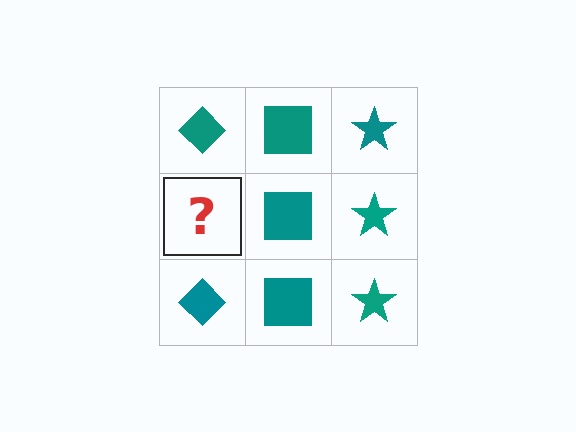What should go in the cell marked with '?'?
The missing cell should contain a teal diamond.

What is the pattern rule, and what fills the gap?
The rule is that each column has a consistent shape. The gap should be filled with a teal diamond.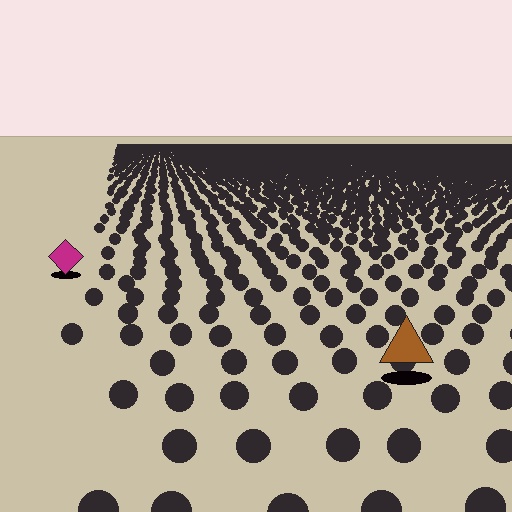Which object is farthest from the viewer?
The magenta diamond is farthest from the viewer. It appears smaller and the ground texture around it is denser.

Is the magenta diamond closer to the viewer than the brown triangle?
No. The brown triangle is closer — you can tell from the texture gradient: the ground texture is coarser near it.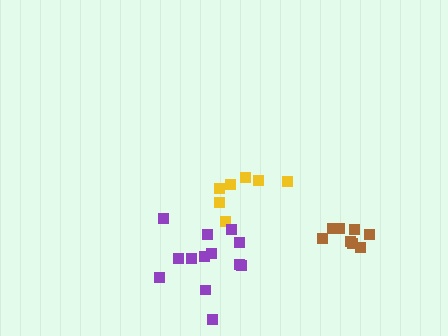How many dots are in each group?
Group 1: 8 dots, Group 2: 7 dots, Group 3: 13 dots (28 total).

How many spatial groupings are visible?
There are 3 spatial groupings.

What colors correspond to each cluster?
The clusters are colored: brown, yellow, purple.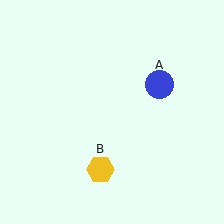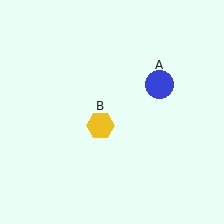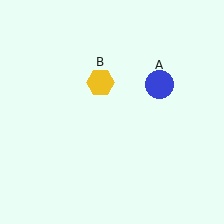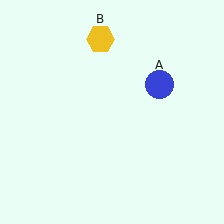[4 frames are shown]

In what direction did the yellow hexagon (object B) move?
The yellow hexagon (object B) moved up.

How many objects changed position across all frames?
1 object changed position: yellow hexagon (object B).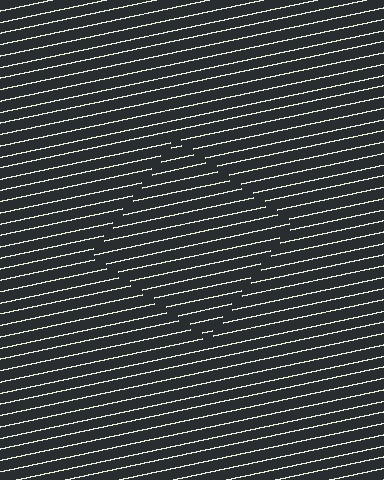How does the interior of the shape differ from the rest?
The interior of the shape contains the same grating, shifted by half a period — the contour is defined by the phase discontinuity where line-ends from the inner and outer gratings abut.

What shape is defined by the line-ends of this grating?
An illusory square. The interior of the shape contains the same grating, shifted by half a period — the contour is defined by the phase discontinuity where line-ends from the inner and outer gratings abut.